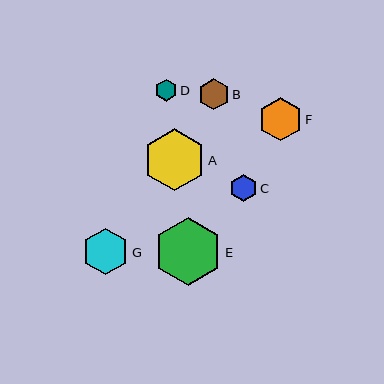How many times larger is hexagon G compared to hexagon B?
Hexagon G is approximately 1.5 times the size of hexagon B.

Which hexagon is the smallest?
Hexagon D is the smallest with a size of approximately 22 pixels.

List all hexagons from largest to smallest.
From largest to smallest: E, A, G, F, B, C, D.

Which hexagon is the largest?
Hexagon E is the largest with a size of approximately 68 pixels.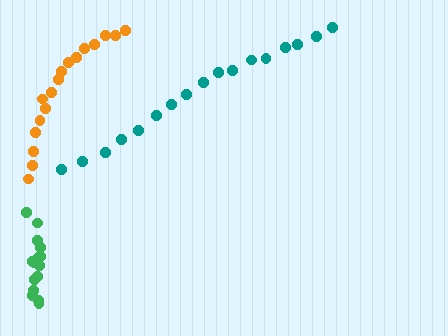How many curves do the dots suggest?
There are 3 distinct paths.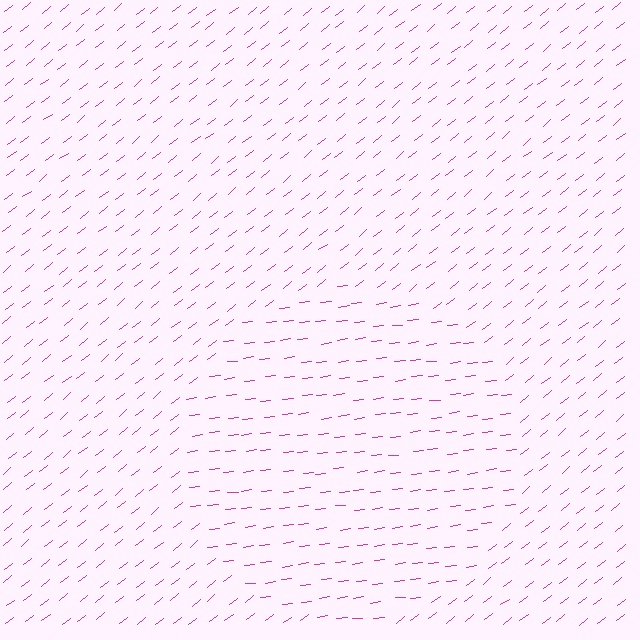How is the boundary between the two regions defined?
The boundary is defined purely by a change in line orientation (approximately 32 degrees difference). All lines are the same color and thickness.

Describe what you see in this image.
The image is filled with small magenta line segments. A circle region in the image has lines oriented differently from the surrounding lines, creating a visible texture boundary.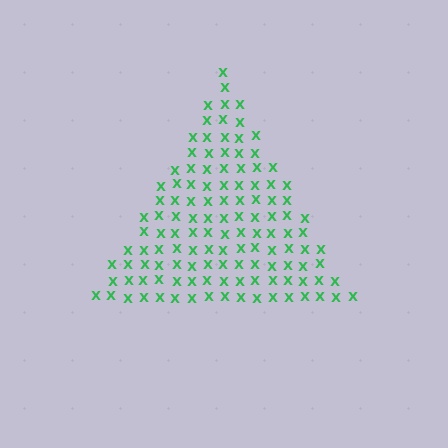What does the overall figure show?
The overall figure shows a triangle.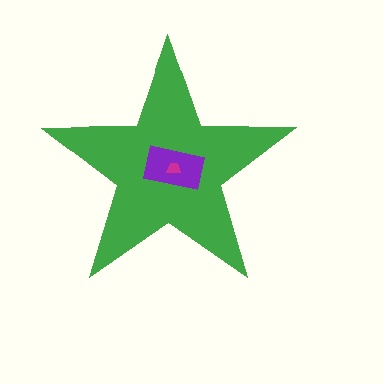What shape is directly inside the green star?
The purple rectangle.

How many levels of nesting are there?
3.